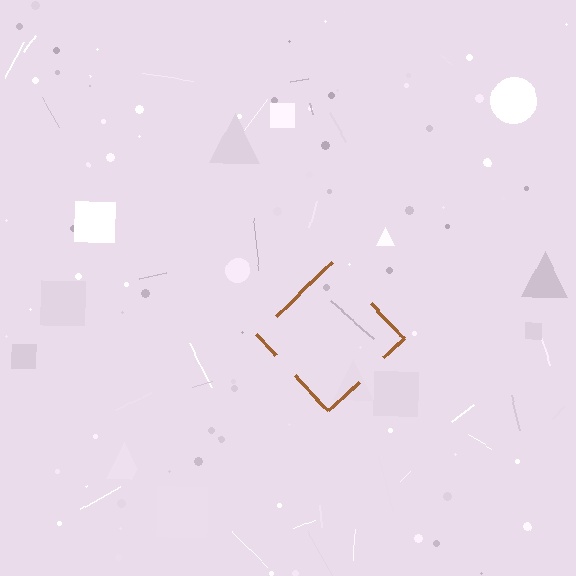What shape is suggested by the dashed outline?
The dashed outline suggests a diamond.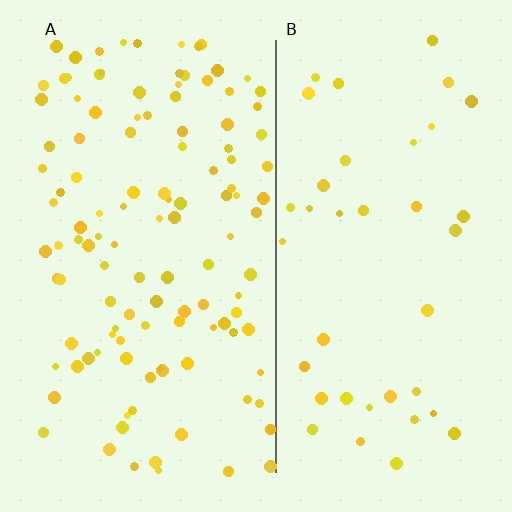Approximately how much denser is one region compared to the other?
Approximately 2.9× — region A over region B.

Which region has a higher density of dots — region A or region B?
A (the left).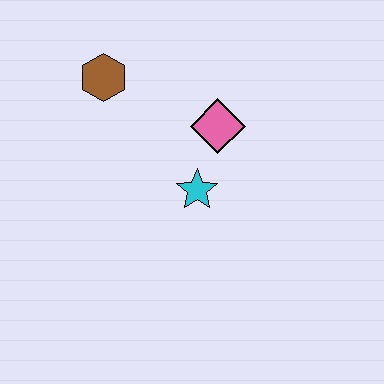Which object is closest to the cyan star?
The pink diamond is closest to the cyan star.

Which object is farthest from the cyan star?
The brown hexagon is farthest from the cyan star.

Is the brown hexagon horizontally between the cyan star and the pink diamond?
No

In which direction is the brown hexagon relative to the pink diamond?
The brown hexagon is to the left of the pink diamond.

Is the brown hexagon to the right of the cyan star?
No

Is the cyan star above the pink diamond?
No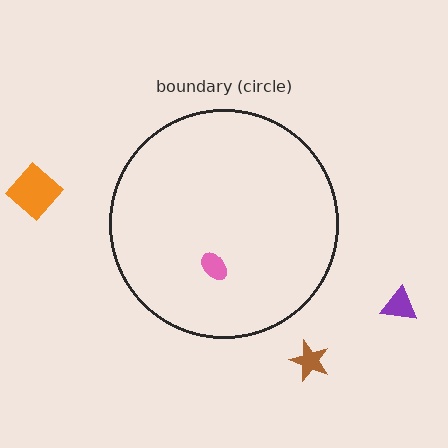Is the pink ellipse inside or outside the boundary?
Inside.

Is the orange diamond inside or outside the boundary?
Outside.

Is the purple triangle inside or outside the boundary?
Outside.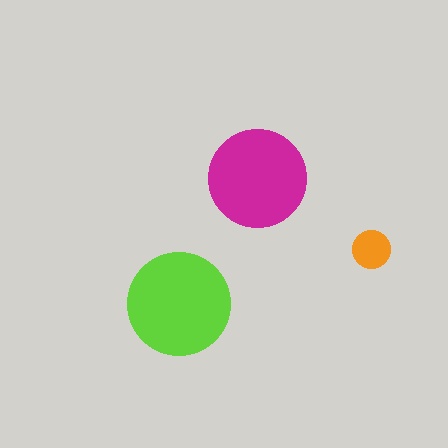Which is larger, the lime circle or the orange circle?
The lime one.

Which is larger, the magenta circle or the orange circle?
The magenta one.